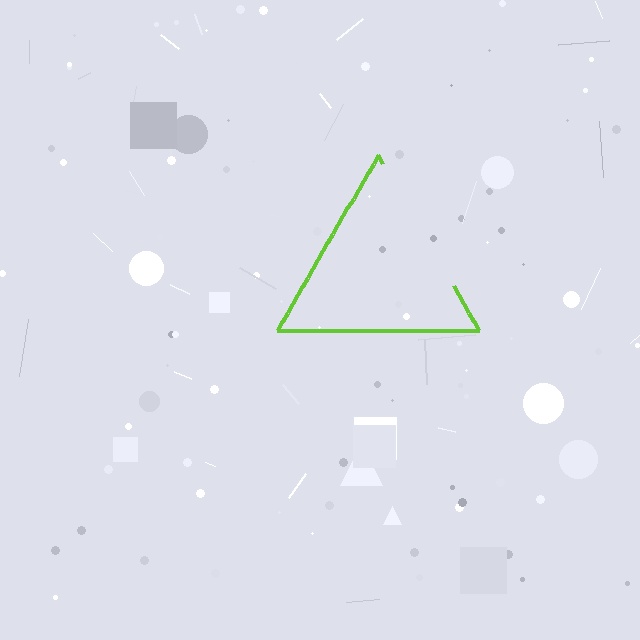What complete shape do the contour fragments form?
The contour fragments form a triangle.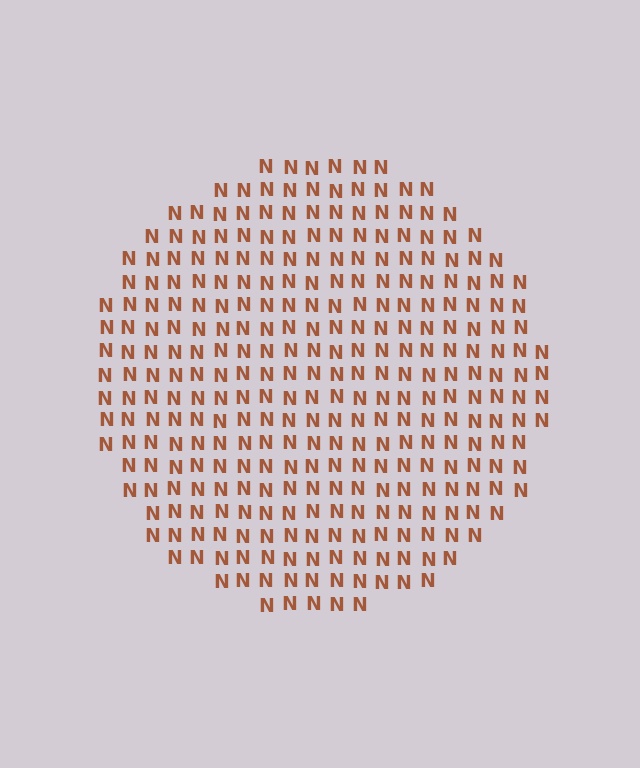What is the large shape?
The large shape is a circle.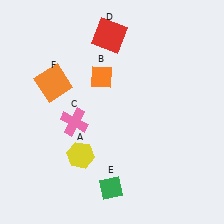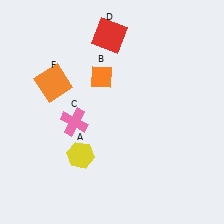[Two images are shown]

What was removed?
The green diamond (E) was removed in Image 2.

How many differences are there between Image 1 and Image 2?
There is 1 difference between the two images.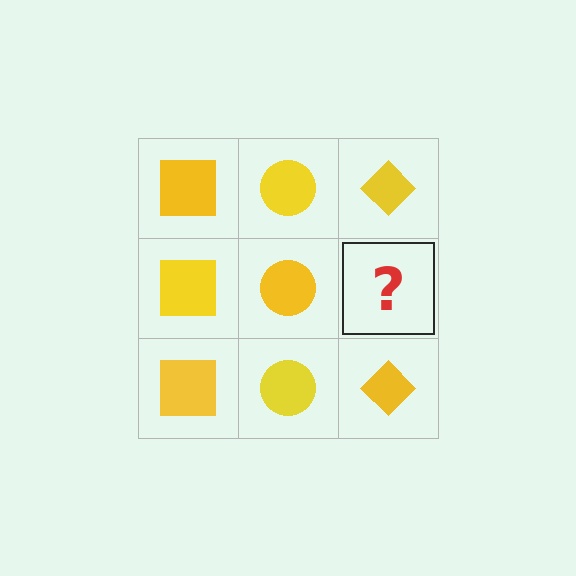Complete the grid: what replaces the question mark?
The question mark should be replaced with a yellow diamond.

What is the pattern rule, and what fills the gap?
The rule is that each column has a consistent shape. The gap should be filled with a yellow diamond.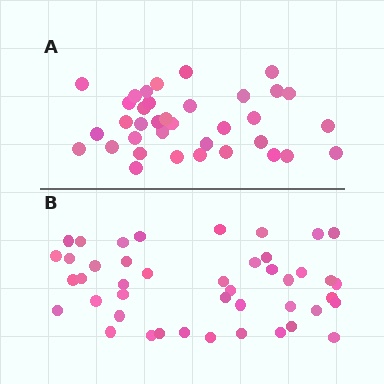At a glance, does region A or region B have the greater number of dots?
Region B (the bottom region) has more dots.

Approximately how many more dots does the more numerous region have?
Region B has roughly 8 or so more dots than region A.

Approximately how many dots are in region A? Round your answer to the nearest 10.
About 40 dots. (The exact count is 36, which rounds to 40.)